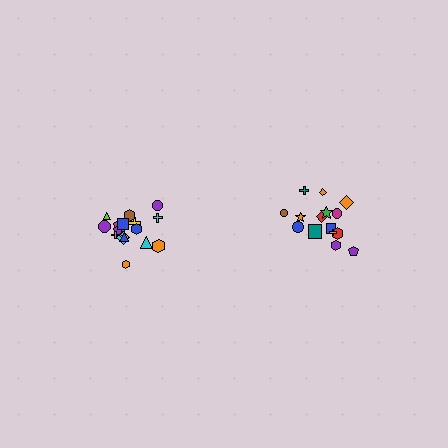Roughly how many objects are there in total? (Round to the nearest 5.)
Roughly 35 objects in total.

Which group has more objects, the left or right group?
The left group.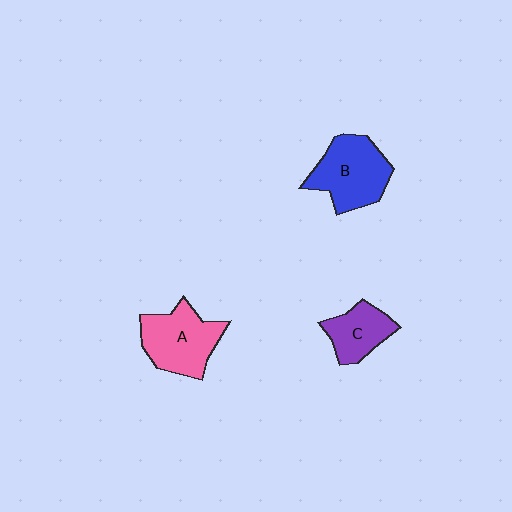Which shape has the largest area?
Shape B (blue).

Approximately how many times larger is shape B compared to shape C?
Approximately 1.6 times.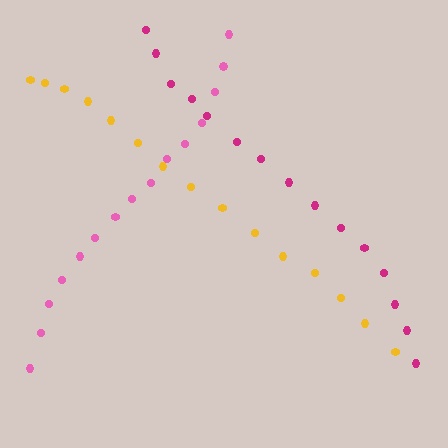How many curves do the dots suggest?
There are 3 distinct paths.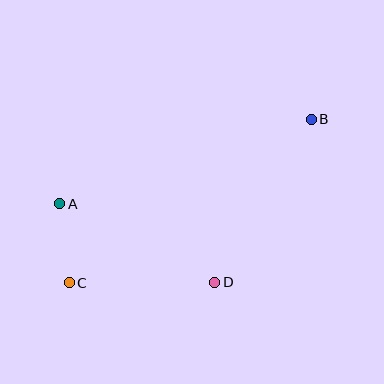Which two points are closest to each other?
Points A and C are closest to each other.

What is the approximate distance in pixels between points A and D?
The distance between A and D is approximately 174 pixels.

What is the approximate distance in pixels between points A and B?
The distance between A and B is approximately 265 pixels.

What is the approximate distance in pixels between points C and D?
The distance between C and D is approximately 146 pixels.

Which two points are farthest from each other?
Points B and C are farthest from each other.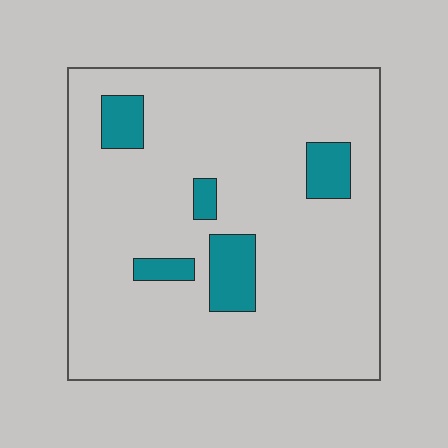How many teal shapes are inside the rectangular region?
5.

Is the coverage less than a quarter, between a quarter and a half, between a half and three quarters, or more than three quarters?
Less than a quarter.